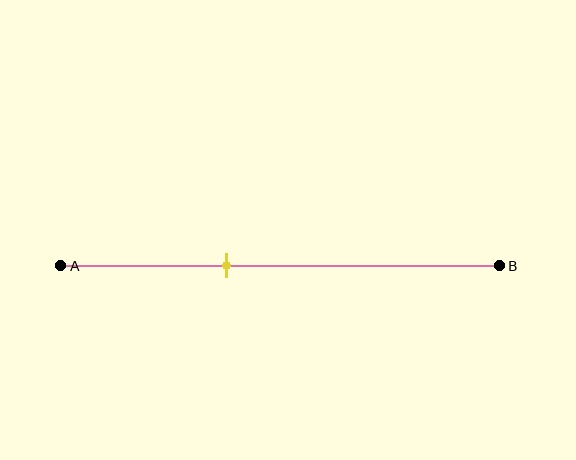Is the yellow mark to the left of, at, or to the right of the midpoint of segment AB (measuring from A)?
The yellow mark is to the left of the midpoint of segment AB.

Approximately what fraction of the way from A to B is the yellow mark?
The yellow mark is approximately 40% of the way from A to B.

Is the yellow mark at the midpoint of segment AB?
No, the mark is at about 40% from A, not at the 50% midpoint.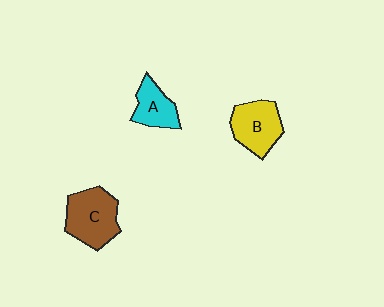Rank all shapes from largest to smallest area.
From largest to smallest: C (brown), B (yellow), A (cyan).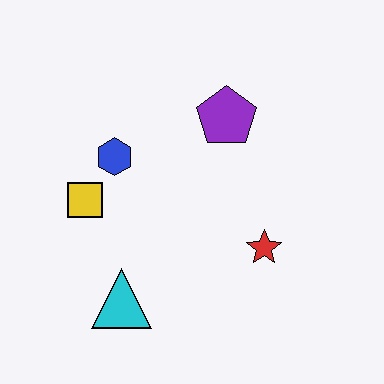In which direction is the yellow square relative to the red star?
The yellow square is to the left of the red star.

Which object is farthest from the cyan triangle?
The purple pentagon is farthest from the cyan triangle.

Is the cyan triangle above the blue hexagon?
No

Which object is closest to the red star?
The purple pentagon is closest to the red star.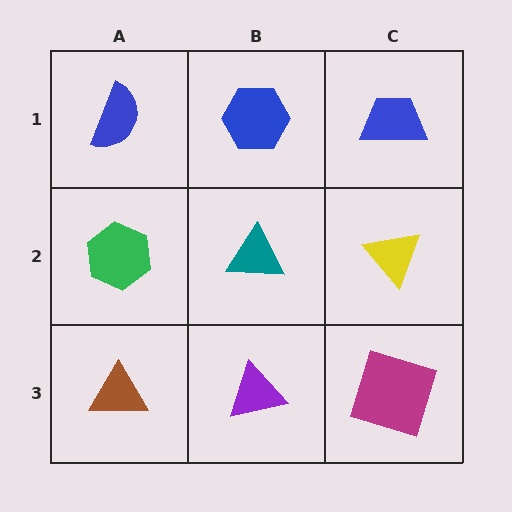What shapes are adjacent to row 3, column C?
A yellow triangle (row 2, column C), a purple triangle (row 3, column B).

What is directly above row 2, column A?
A blue semicircle.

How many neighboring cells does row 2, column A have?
3.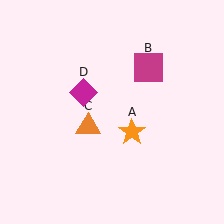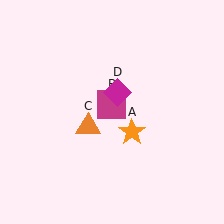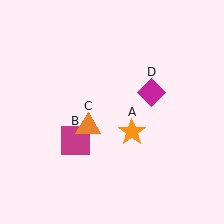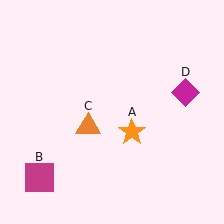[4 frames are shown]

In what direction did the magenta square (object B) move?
The magenta square (object B) moved down and to the left.